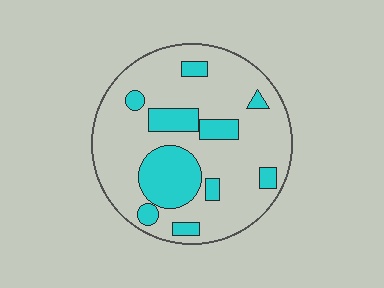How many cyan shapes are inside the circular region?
10.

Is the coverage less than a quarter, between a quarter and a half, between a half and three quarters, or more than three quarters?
Less than a quarter.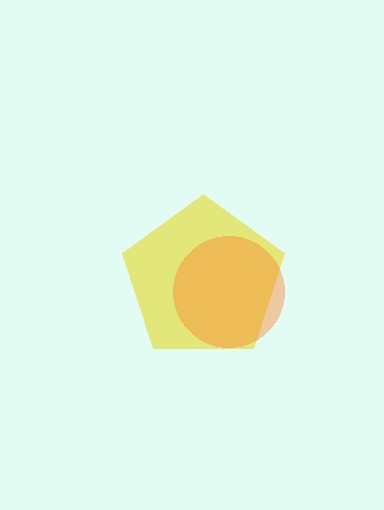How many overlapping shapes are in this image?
There are 2 overlapping shapes in the image.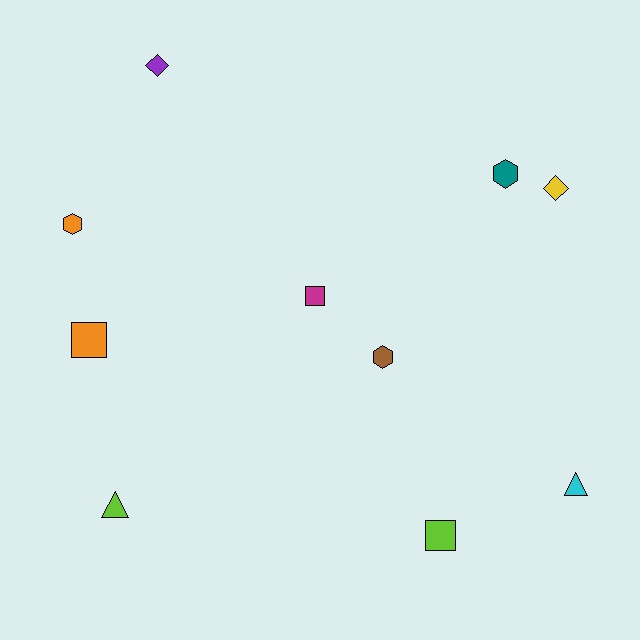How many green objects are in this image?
There are no green objects.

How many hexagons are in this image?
There are 3 hexagons.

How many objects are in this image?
There are 10 objects.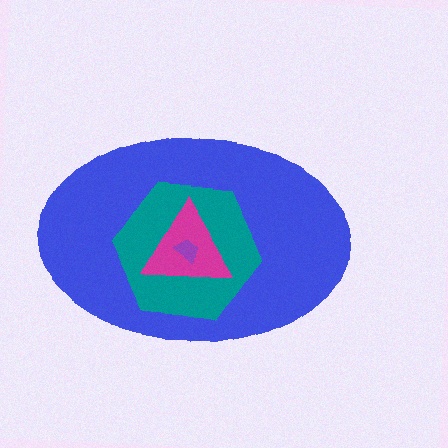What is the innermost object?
The purple trapezoid.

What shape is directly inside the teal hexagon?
The magenta triangle.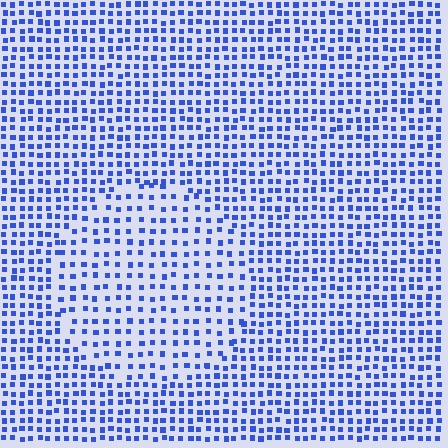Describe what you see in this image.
The image contains small blue elements arranged at two different densities. A circle-shaped region is visible where the elements are less densely packed than the surrounding area.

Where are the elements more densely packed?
The elements are more densely packed outside the circle boundary.